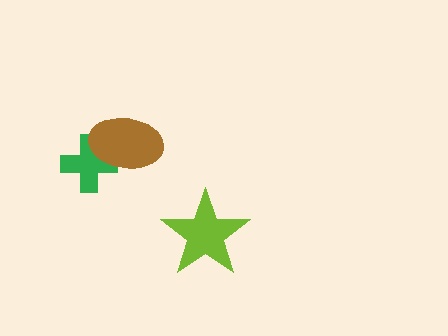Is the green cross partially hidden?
Yes, it is partially covered by another shape.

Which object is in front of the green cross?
The brown ellipse is in front of the green cross.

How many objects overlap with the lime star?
0 objects overlap with the lime star.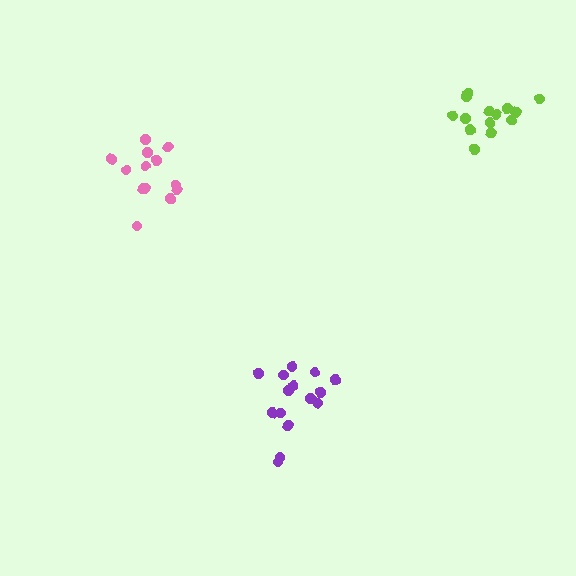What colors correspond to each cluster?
The clusters are colored: pink, purple, lime.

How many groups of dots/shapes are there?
There are 3 groups.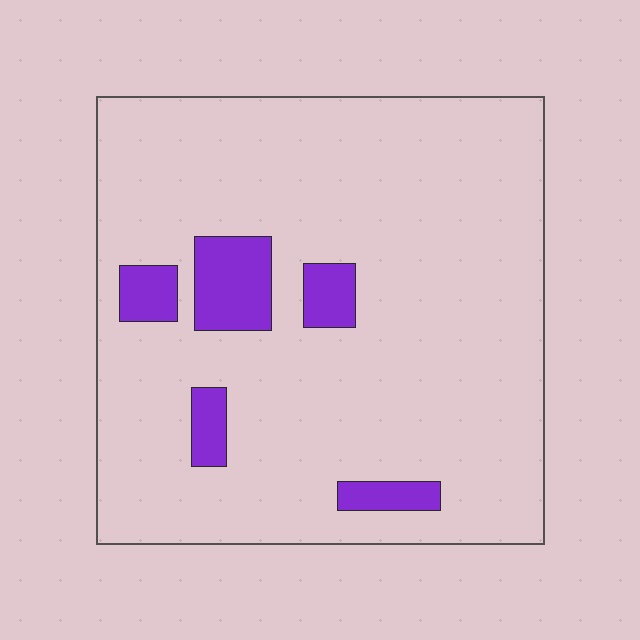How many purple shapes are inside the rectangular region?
5.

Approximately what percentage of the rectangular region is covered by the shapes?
Approximately 10%.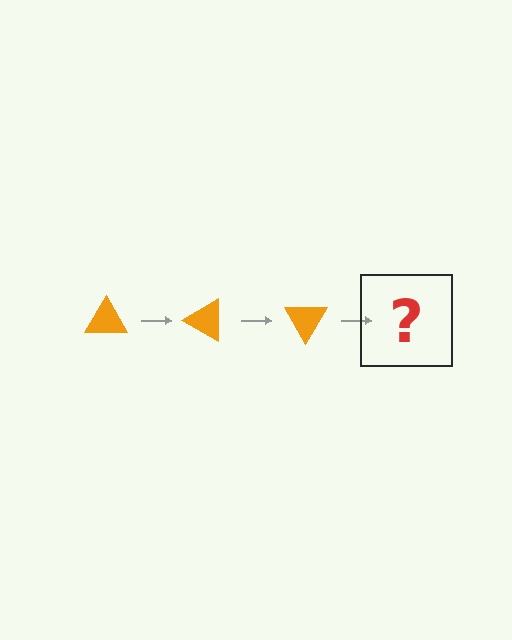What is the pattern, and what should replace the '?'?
The pattern is that the triangle rotates 30 degrees each step. The '?' should be an orange triangle rotated 90 degrees.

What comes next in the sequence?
The next element should be an orange triangle rotated 90 degrees.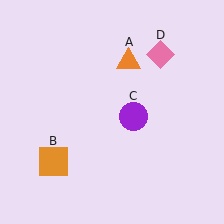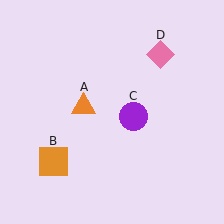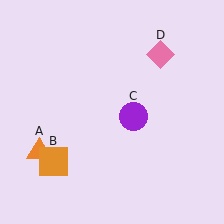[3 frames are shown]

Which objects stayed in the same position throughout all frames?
Orange square (object B) and purple circle (object C) and pink diamond (object D) remained stationary.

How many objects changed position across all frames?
1 object changed position: orange triangle (object A).